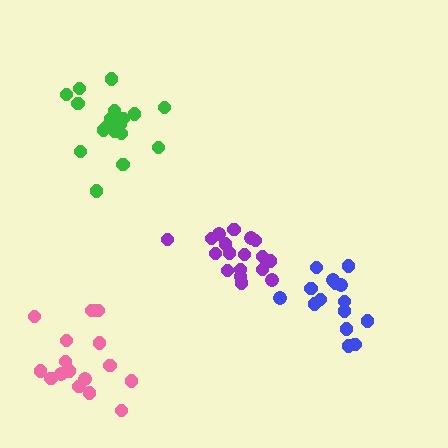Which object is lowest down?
The pink cluster is bottommost.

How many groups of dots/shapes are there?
There are 4 groups.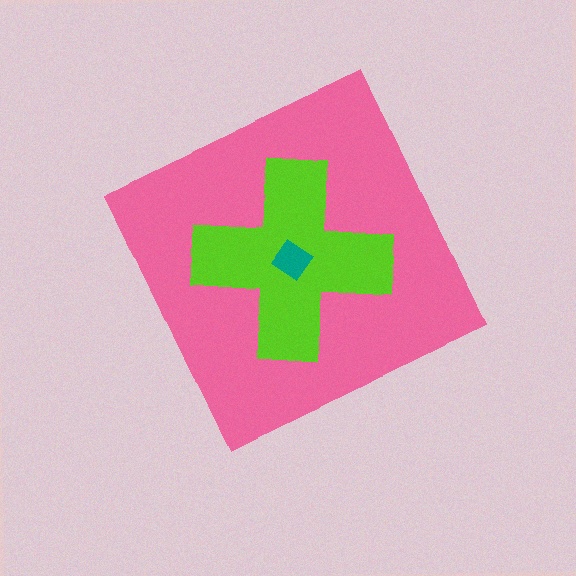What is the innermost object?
The teal diamond.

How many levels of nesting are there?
3.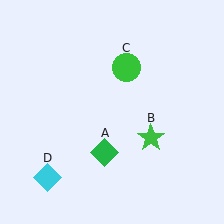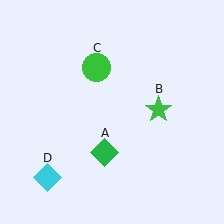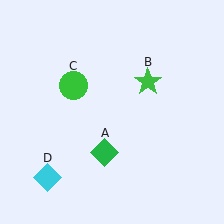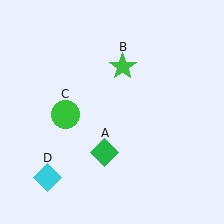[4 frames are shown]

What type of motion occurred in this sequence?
The green star (object B), green circle (object C) rotated counterclockwise around the center of the scene.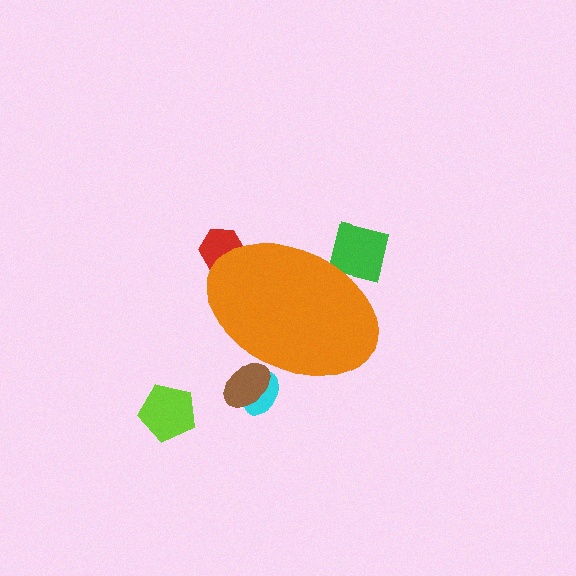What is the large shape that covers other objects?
An orange ellipse.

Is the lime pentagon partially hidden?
No, the lime pentagon is fully visible.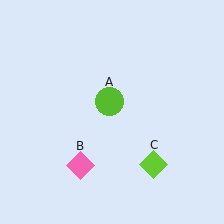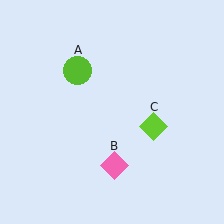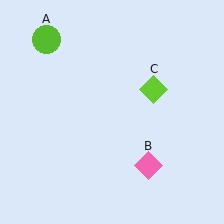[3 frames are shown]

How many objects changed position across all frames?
3 objects changed position: lime circle (object A), pink diamond (object B), lime diamond (object C).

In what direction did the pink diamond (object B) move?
The pink diamond (object B) moved right.